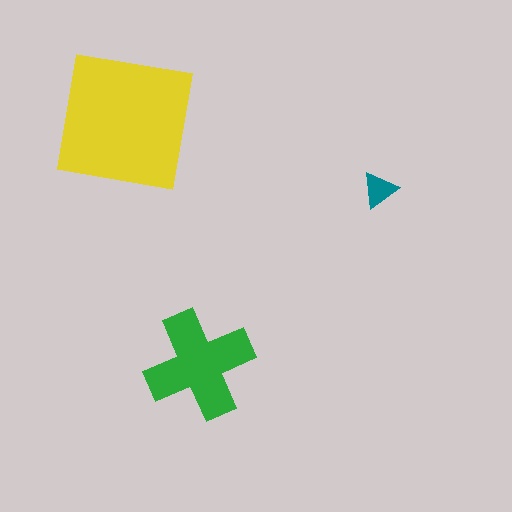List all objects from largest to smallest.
The yellow square, the green cross, the teal triangle.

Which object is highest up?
The yellow square is topmost.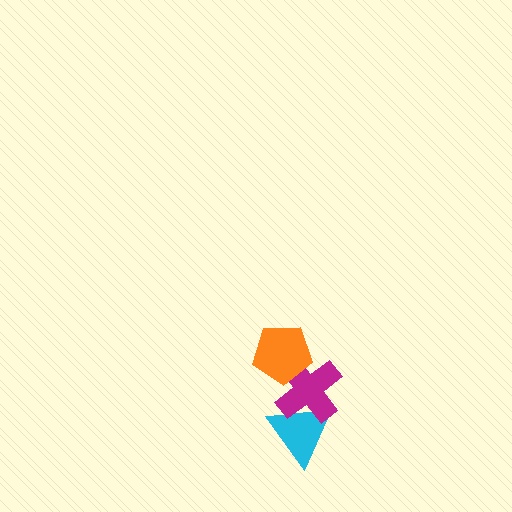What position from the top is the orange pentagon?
The orange pentagon is 1st from the top.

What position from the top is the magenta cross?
The magenta cross is 2nd from the top.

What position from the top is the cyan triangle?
The cyan triangle is 3rd from the top.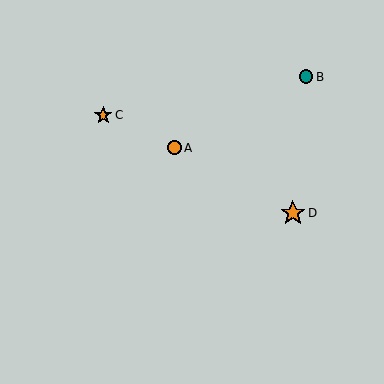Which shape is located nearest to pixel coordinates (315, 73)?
The teal circle (labeled B) at (306, 77) is nearest to that location.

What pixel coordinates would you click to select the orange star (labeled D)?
Click at (293, 213) to select the orange star D.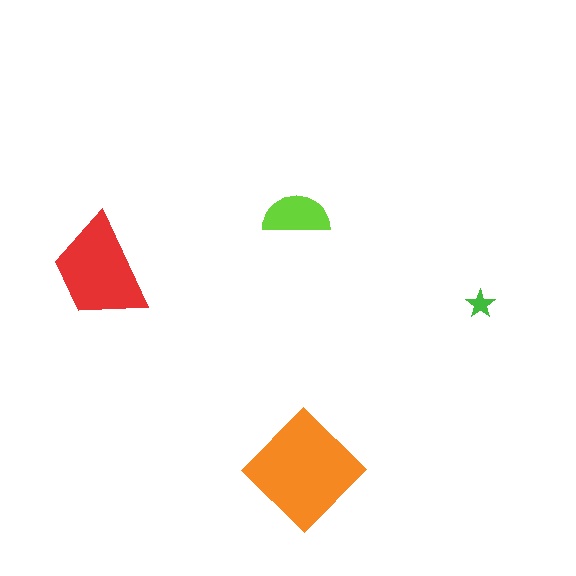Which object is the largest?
The orange diamond.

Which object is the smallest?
The green star.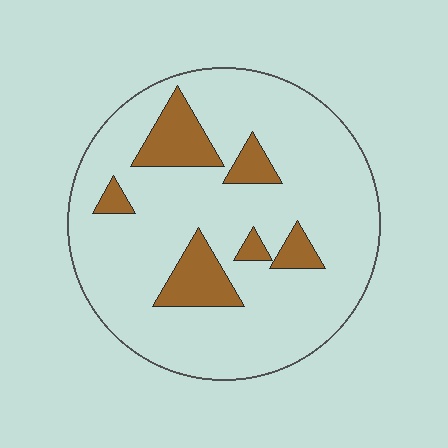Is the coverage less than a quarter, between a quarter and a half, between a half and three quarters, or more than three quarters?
Less than a quarter.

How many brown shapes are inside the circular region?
6.